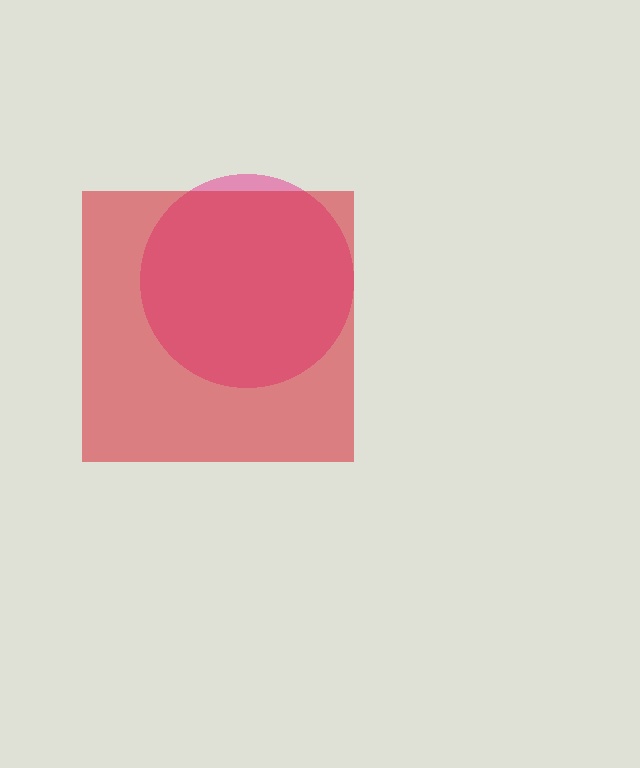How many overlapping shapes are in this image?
There are 2 overlapping shapes in the image.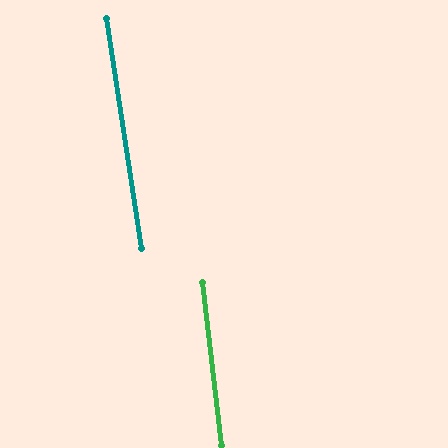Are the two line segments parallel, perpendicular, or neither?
Parallel — their directions differ by only 1.9°.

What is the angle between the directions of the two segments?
Approximately 2 degrees.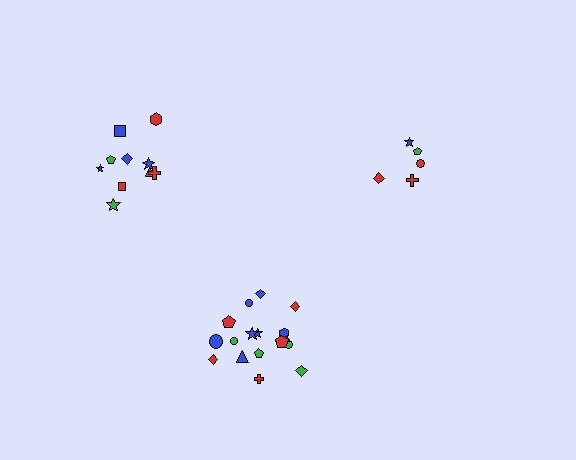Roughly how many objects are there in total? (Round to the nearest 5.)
Roughly 35 objects in total.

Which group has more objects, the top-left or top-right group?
The top-left group.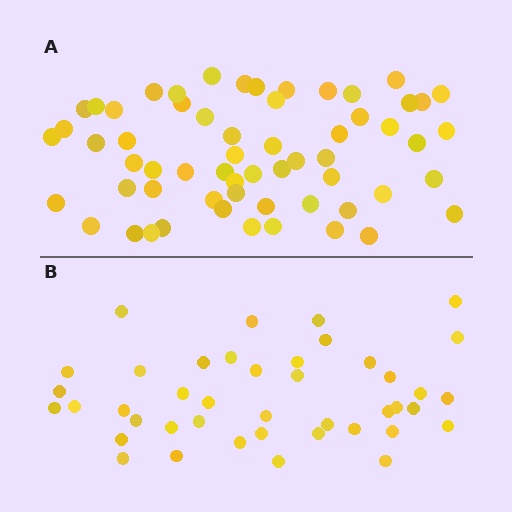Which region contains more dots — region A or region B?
Region A (the top region) has more dots.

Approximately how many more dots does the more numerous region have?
Region A has approximately 20 more dots than region B.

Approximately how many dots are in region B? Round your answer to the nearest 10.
About 40 dots. (The exact count is 42, which rounds to 40.)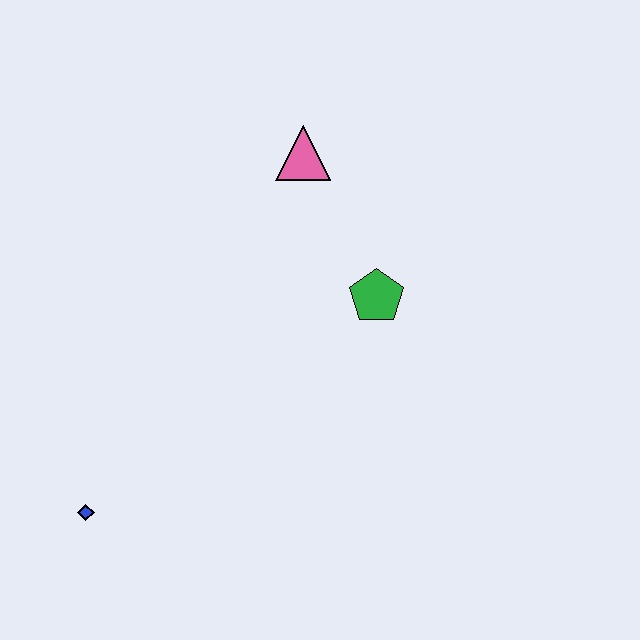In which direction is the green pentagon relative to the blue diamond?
The green pentagon is to the right of the blue diamond.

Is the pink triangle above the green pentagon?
Yes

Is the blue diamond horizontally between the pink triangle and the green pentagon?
No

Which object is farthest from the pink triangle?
The blue diamond is farthest from the pink triangle.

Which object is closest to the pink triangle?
The green pentagon is closest to the pink triangle.